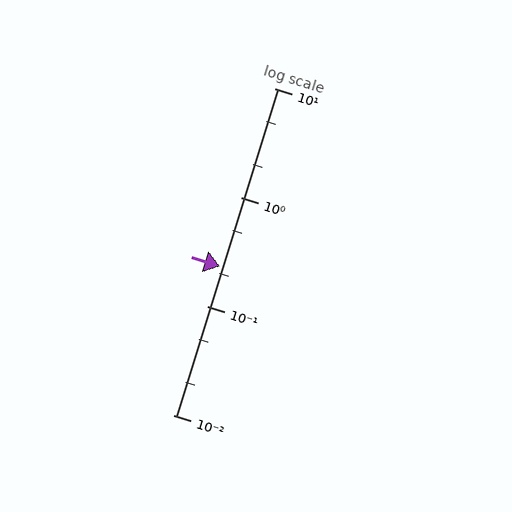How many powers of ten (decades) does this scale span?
The scale spans 3 decades, from 0.01 to 10.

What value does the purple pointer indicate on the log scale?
The pointer indicates approximately 0.23.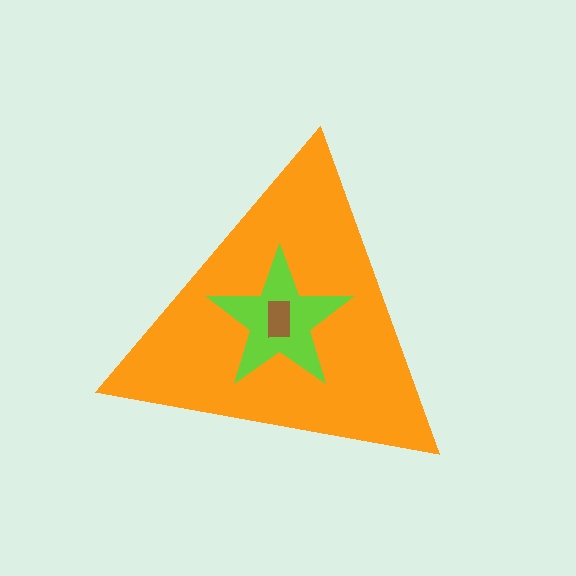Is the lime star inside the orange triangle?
Yes.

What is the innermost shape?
The brown rectangle.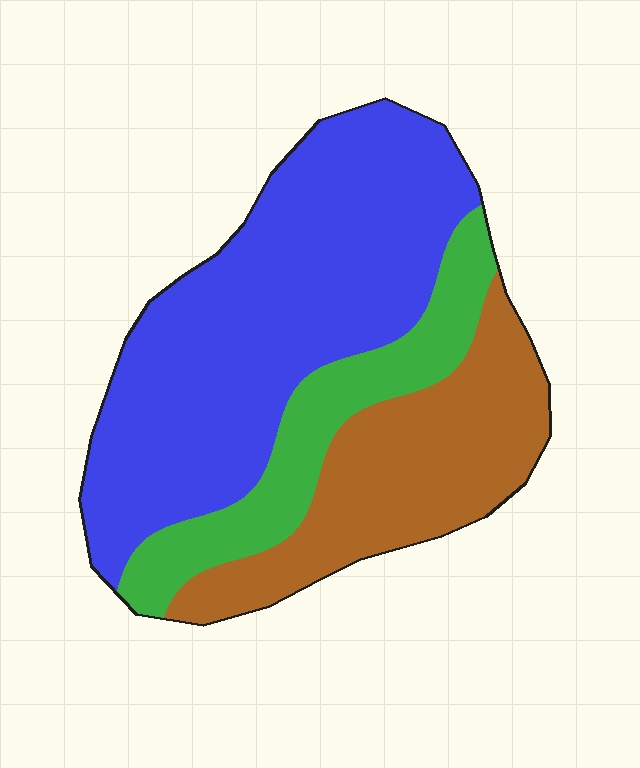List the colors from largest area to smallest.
From largest to smallest: blue, brown, green.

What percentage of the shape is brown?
Brown takes up about one quarter (1/4) of the shape.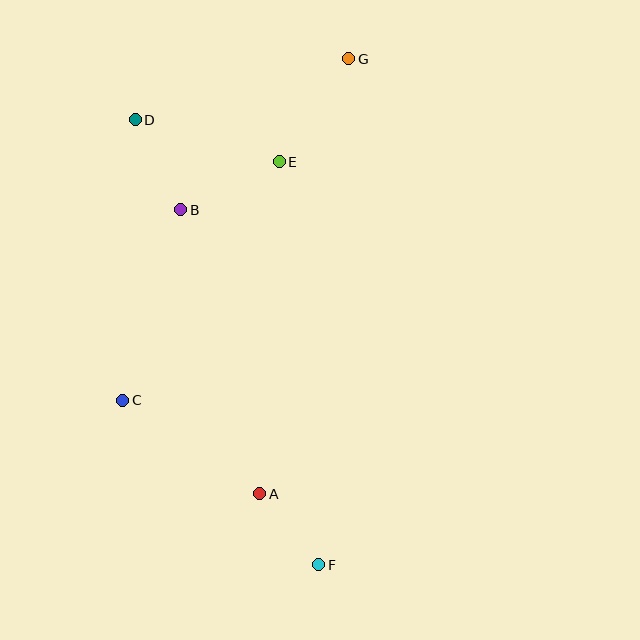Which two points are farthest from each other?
Points F and G are farthest from each other.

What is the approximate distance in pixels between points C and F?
The distance between C and F is approximately 256 pixels.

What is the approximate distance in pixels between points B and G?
The distance between B and G is approximately 226 pixels.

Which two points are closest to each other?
Points A and F are closest to each other.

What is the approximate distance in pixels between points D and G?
The distance between D and G is approximately 222 pixels.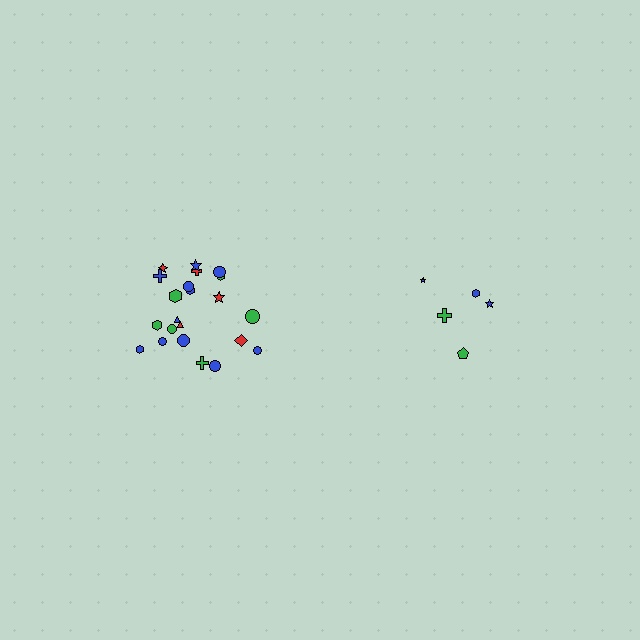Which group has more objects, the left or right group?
The left group.